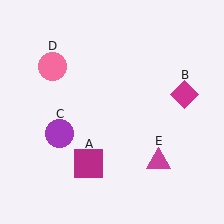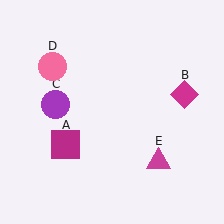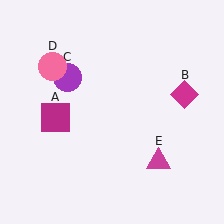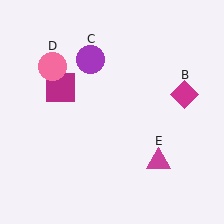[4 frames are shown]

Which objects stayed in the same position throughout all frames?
Magenta diamond (object B) and pink circle (object D) and magenta triangle (object E) remained stationary.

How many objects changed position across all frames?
2 objects changed position: magenta square (object A), purple circle (object C).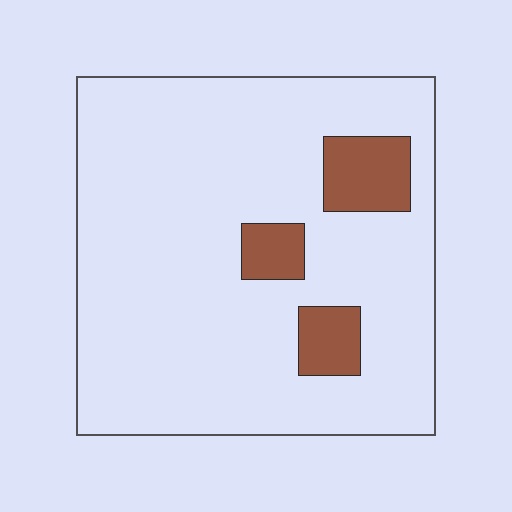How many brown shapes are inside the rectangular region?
3.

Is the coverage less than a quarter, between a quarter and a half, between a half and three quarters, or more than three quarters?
Less than a quarter.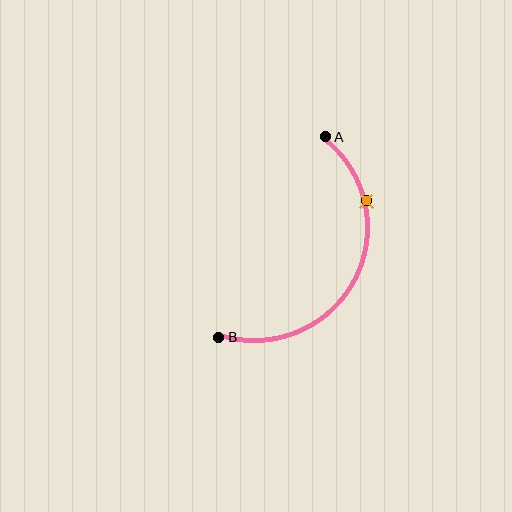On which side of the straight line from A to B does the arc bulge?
The arc bulges to the right of the straight line connecting A and B.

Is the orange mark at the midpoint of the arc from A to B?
No. The orange mark lies on the arc but is closer to endpoint A. The arc midpoint would be at the point on the curve equidistant along the arc from both A and B.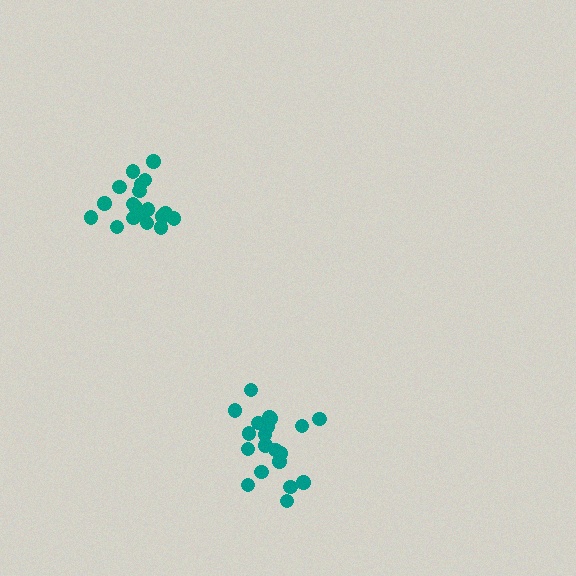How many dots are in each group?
Group 1: 21 dots, Group 2: 19 dots (40 total).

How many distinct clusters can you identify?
There are 2 distinct clusters.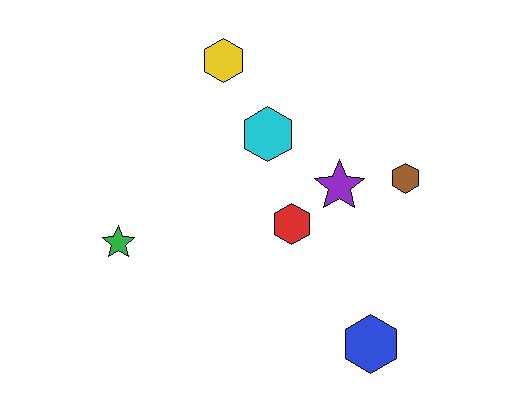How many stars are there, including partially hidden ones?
There are 2 stars.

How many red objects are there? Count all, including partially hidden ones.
There is 1 red object.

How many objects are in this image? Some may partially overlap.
There are 7 objects.